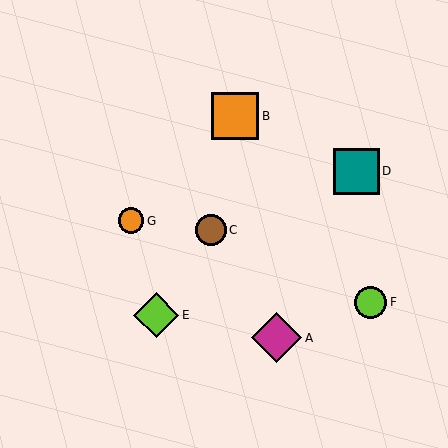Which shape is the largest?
The magenta diamond (labeled A) is the largest.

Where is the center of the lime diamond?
The center of the lime diamond is at (156, 315).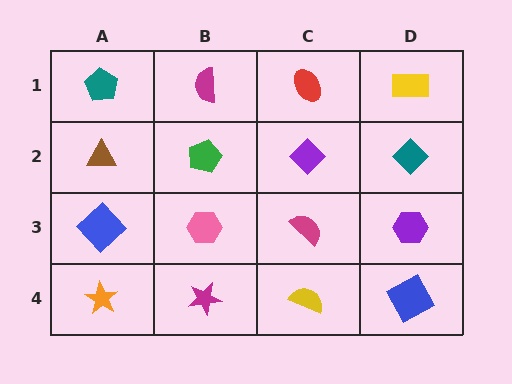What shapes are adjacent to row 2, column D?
A yellow rectangle (row 1, column D), a purple hexagon (row 3, column D), a purple diamond (row 2, column C).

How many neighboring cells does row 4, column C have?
3.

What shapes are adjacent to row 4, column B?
A pink hexagon (row 3, column B), an orange star (row 4, column A), a yellow semicircle (row 4, column C).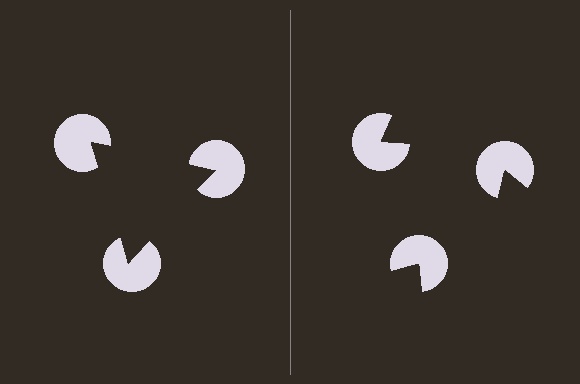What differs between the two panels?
The pac-man discs are positioned identically on both sides; only the wedge orientations differ. On the left they align to a triangle; on the right they are misaligned.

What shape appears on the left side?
An illusory triangle.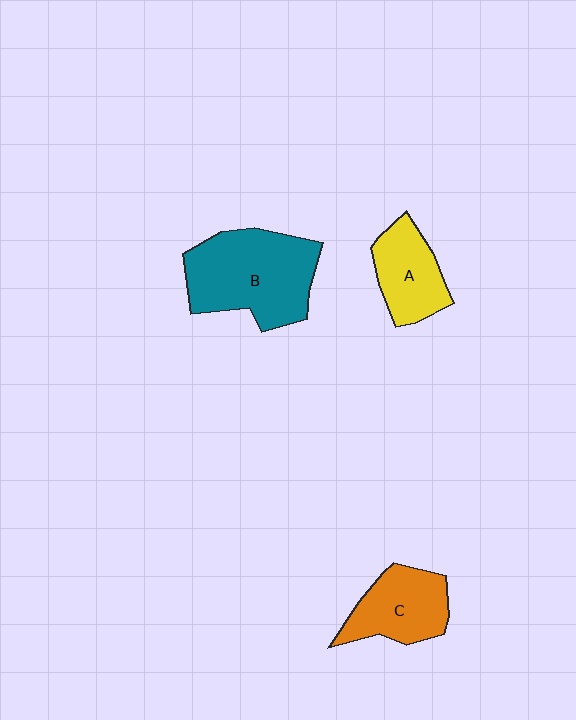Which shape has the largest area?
Shape B (teal).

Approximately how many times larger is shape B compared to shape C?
Approximately 1.6 times.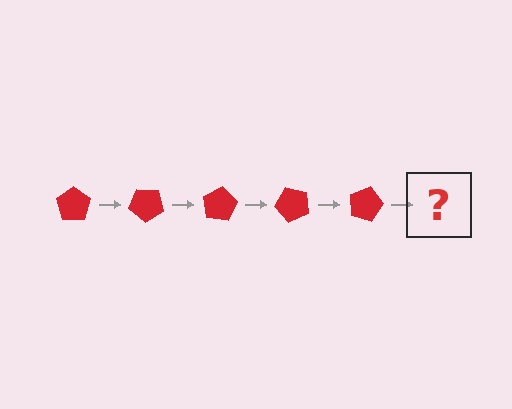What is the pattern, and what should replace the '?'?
The pattern is that the pentagon rotates 40 degrees each step. The '?' should be a red pentagon rotated 200 degrees.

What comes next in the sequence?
The next element should be a red pentagon rotated 200 degrees.